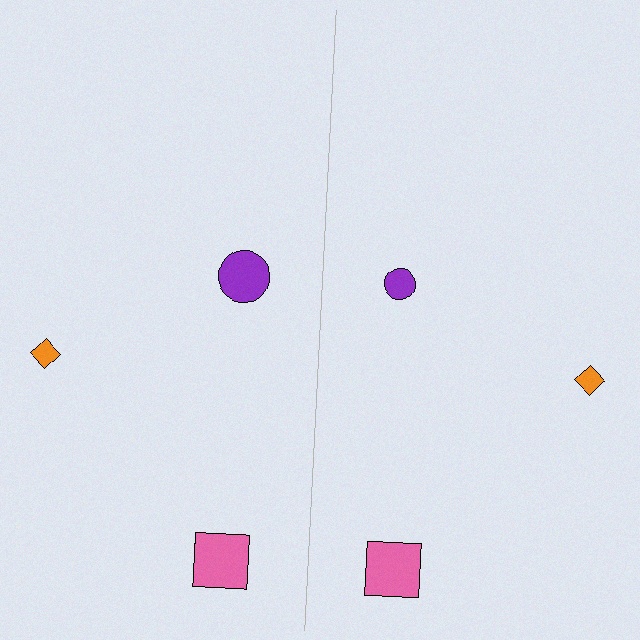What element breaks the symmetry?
The purple circle on the right side has a different size than its mirror counterpart.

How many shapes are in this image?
There are 6 shapes in this image.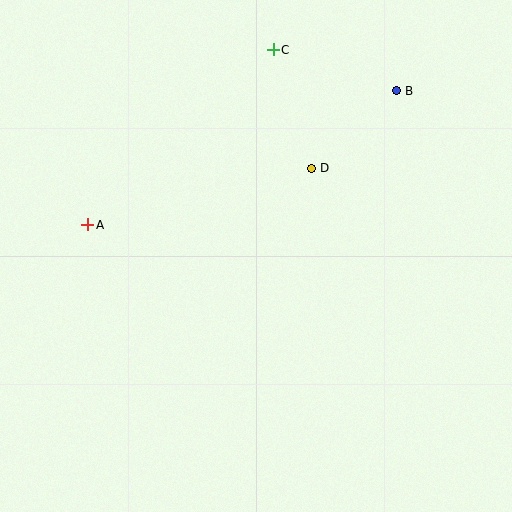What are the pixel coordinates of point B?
Point B is at (397, 91).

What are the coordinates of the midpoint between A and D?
The midpoint between A and D is at (200, 196).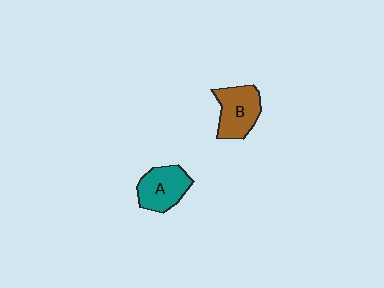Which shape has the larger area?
Shape B (brown).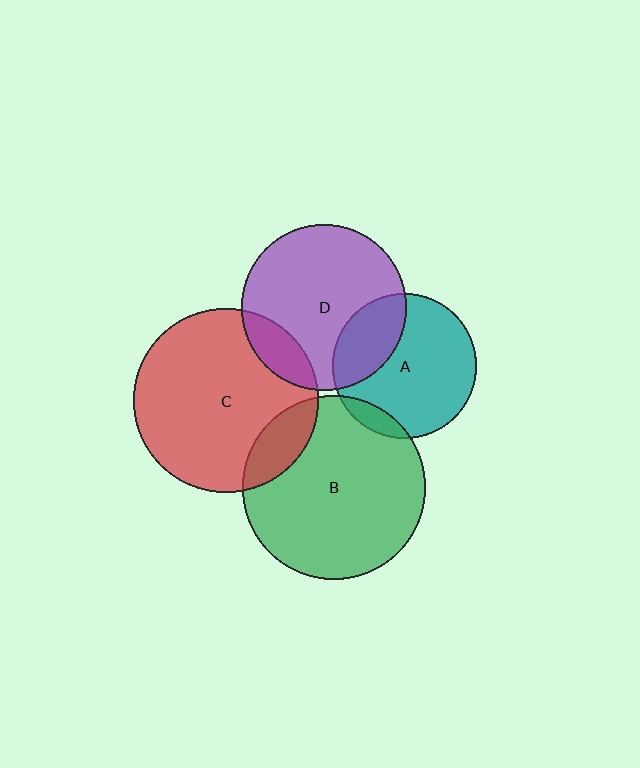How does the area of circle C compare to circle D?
Approximately 1.2 times.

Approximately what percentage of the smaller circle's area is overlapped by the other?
Approximately 10%.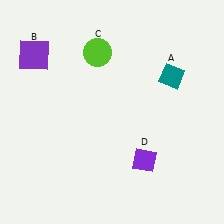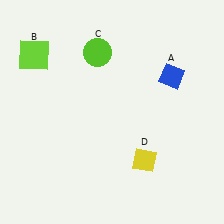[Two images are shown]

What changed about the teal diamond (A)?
In Image 1, A is teal. In Image 2, it changed to blue.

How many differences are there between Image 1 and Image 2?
There are 3 differences between the two images.